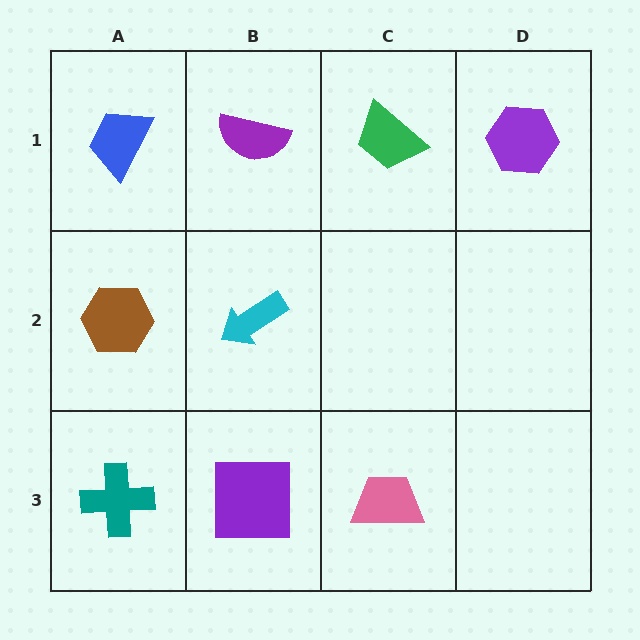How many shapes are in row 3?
3 shapes.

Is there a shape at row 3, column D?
No, that cell is empty.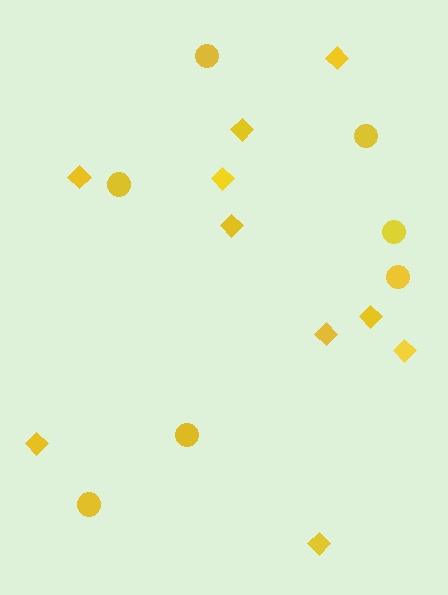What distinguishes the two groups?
There are 2 groups: one group of circles (7) and one group of diamonds (10).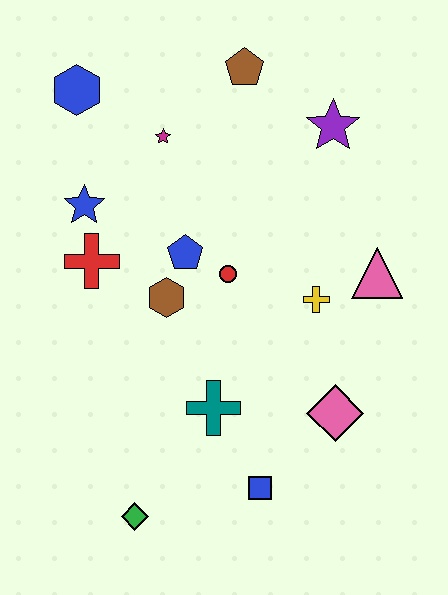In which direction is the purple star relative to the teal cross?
The purple star is above the teal cross.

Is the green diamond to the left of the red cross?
No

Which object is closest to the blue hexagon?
The magenta star is closest to the blue hexagon.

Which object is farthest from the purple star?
The green diamond is farthest from the purple star.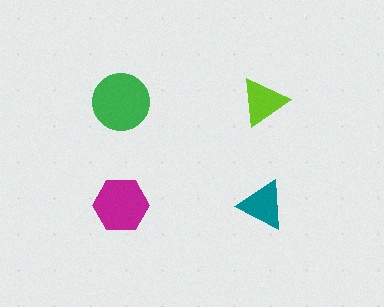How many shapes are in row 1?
2 shapes.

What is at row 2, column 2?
A teal triangle.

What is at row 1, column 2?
A lime triangle.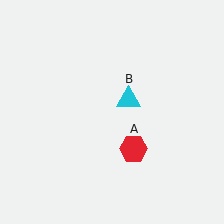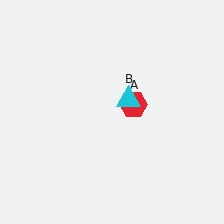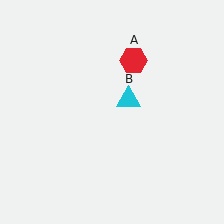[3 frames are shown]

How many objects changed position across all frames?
1 object changed position: red hexagon (object A).